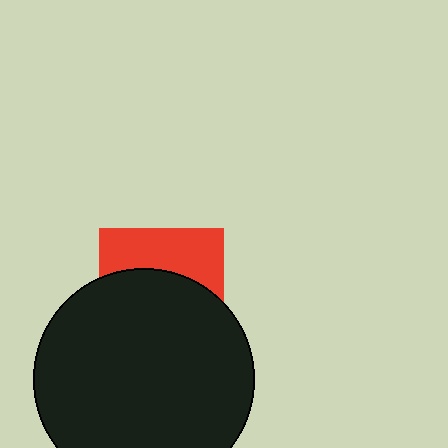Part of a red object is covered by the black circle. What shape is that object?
It is a square.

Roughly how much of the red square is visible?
A small part of it is visible (roughly 38%).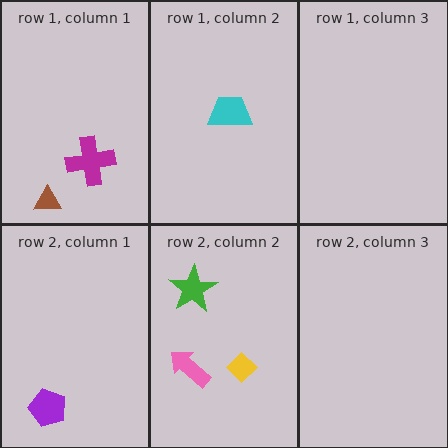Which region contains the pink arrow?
The row 2, column 2 region.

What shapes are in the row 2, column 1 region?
The purple pentagon.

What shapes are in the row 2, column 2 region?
The pink arrow, the green star, the yellow diamond.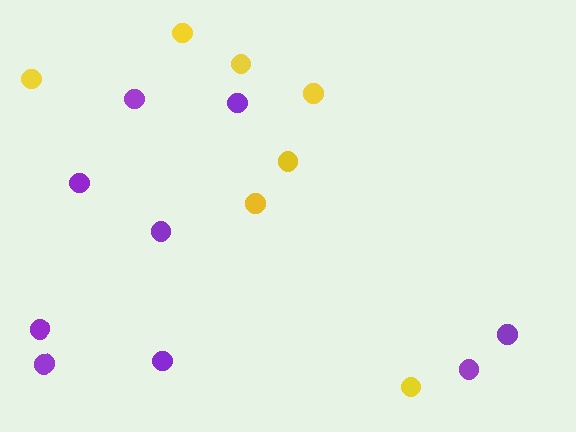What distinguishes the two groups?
There are 2 groups: one group of yellow circles (7) and one group of purple circles (9).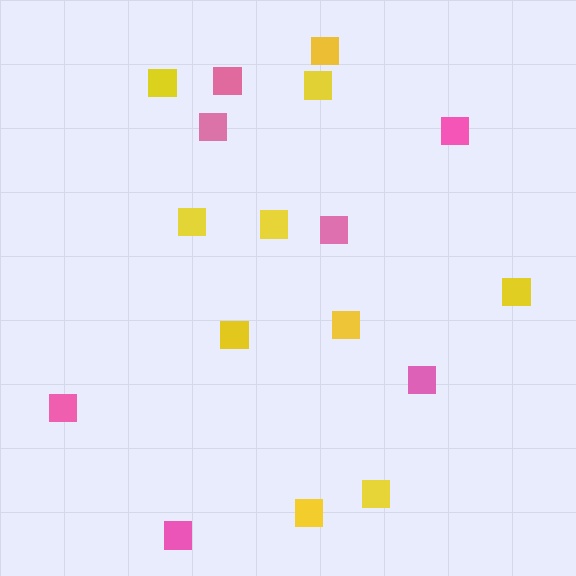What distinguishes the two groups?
There are 2 groups: one group of yellow squares (10) and one group of pink squares (7).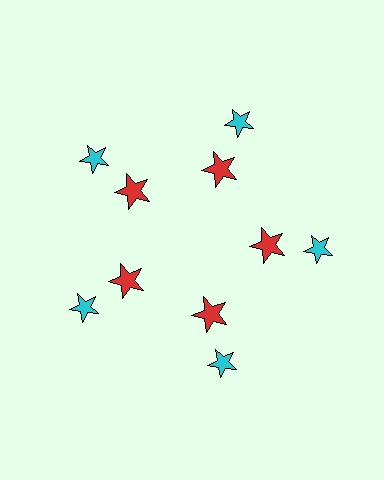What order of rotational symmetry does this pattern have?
This pattern has 5-fold rotational symmetry.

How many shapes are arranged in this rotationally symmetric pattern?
There are 10 shapes, arranged in 5 groups of 2.